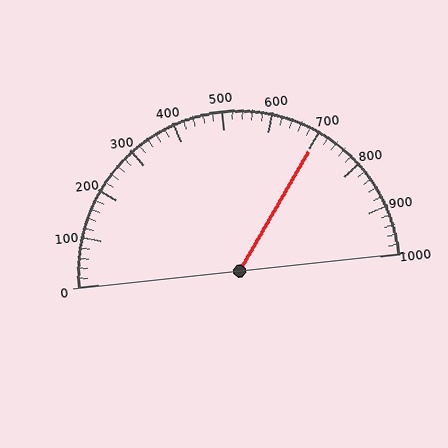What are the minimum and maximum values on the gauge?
The gauge ranges from 0 to 1000.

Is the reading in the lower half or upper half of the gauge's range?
The reading is in the upper half of the range (0 to 1000).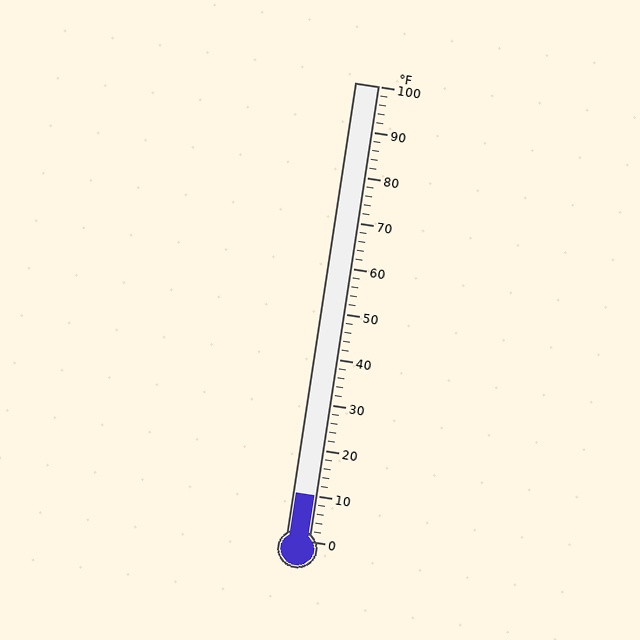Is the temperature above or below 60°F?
The temperature is below 60°F.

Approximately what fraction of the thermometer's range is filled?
The thermometer is filled to approximately 10% of its range.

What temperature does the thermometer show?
The thermometer shows approximately 10°F.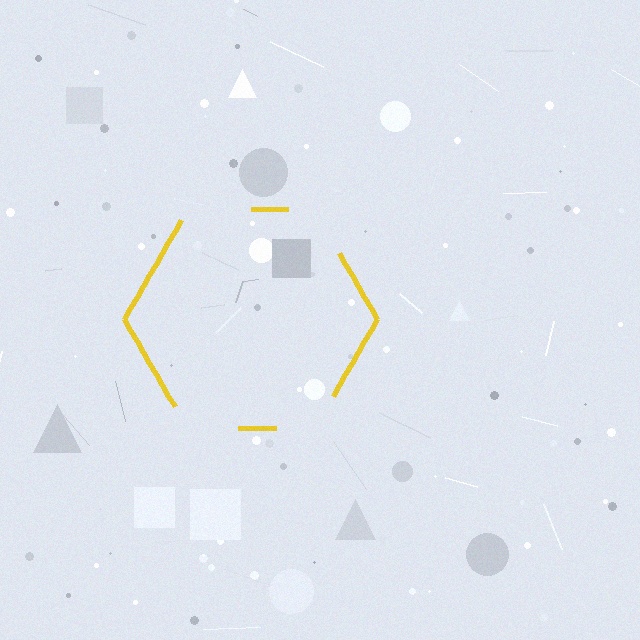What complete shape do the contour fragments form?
The contour fragments form a hexagon.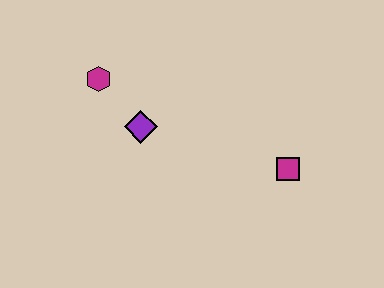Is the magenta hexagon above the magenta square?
Yes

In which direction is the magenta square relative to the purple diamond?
The magenta square is to the right of the purple diamond.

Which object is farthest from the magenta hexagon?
The magenta square is farthest from the magenta hexagon.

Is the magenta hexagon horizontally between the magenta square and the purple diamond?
No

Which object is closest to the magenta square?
The purple diamond is closest to the magenta square.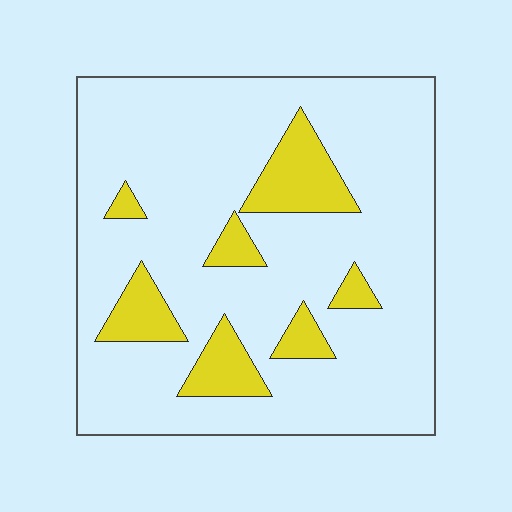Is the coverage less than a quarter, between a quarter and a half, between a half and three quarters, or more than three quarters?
Less than a quarter.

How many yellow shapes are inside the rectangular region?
7.